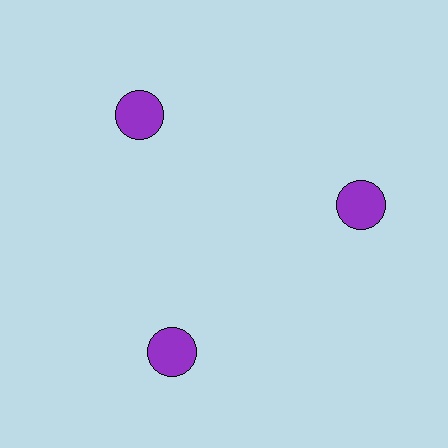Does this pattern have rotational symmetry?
Yes, this pattern has 3-fold rotational symmetry. It looks the same after rotating 120 degrees around the center.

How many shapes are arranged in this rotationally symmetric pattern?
There are 3 shapes, arranged in 3 groups of 1.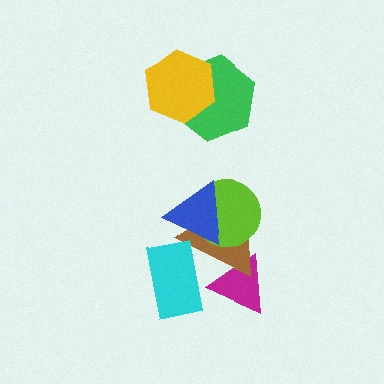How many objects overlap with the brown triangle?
4 objects overlap with the brown triangle.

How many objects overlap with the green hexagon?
1 object overlaps with the green hexagon.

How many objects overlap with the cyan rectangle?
1 object overlaps with the cyan rectangle.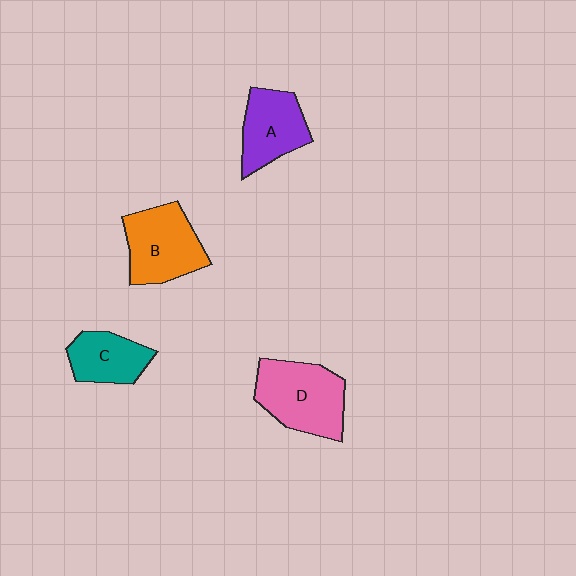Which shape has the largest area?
Shape D (pink).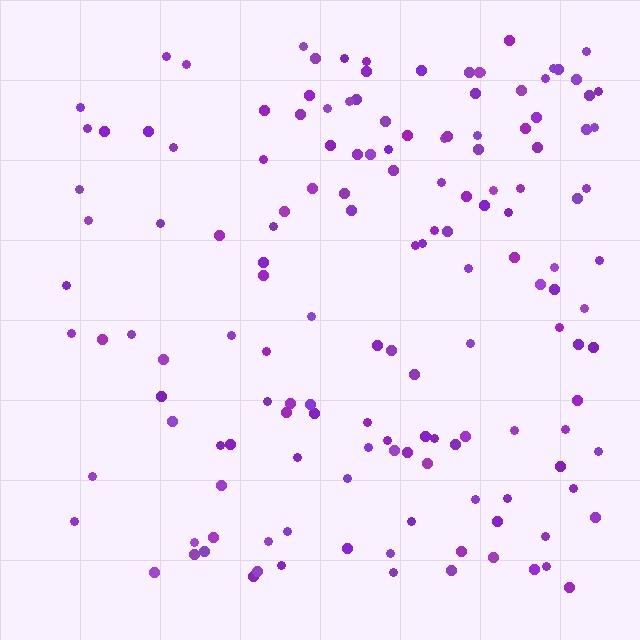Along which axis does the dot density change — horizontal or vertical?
Horizontal.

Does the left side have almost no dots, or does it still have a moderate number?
Still a moderate number, just noticeably fewer than the right.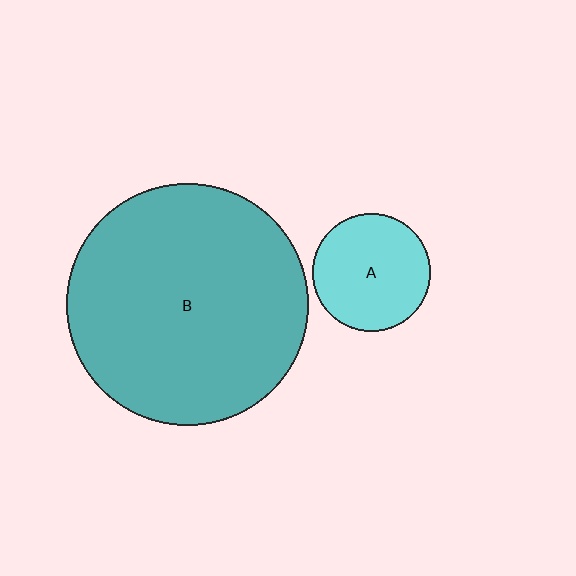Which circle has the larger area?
Circle B (teal).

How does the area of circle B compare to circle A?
Approximately 4.2 times.